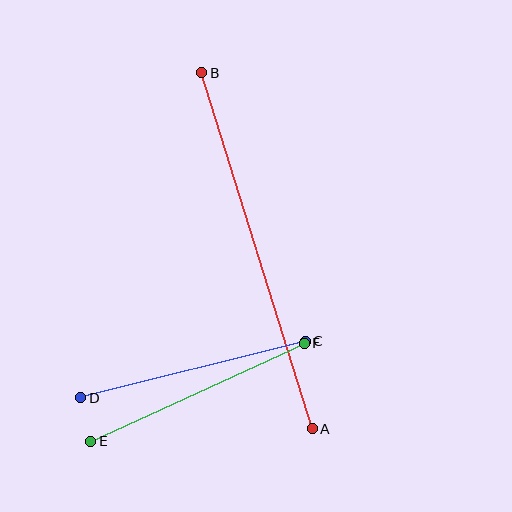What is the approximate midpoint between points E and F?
The midpoint is at approximately (198, 392) pixels.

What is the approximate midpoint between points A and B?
The midpoint is at approximately (257, 251) pixels.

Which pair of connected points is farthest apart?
Points A and B are farthest apart.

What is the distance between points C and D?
The distance is approximately 231 pixels.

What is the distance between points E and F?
The distance is approximately 235 pixels.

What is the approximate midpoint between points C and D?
The midpoint is at approximately (193, 370) pixels.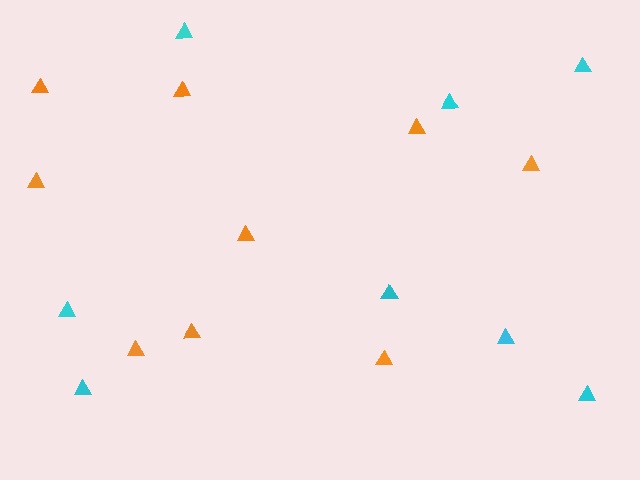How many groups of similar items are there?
There are 2 groups: one group of orange triangles (9) and one group of cyan triangles (8).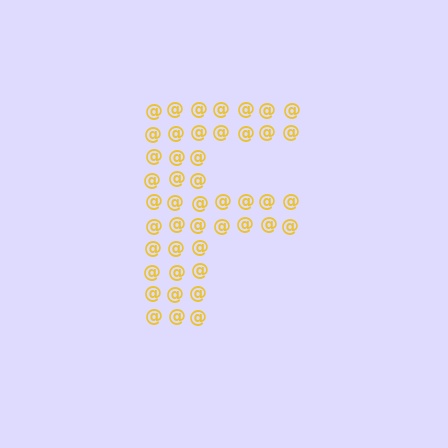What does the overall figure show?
The overall figure shows the letter F.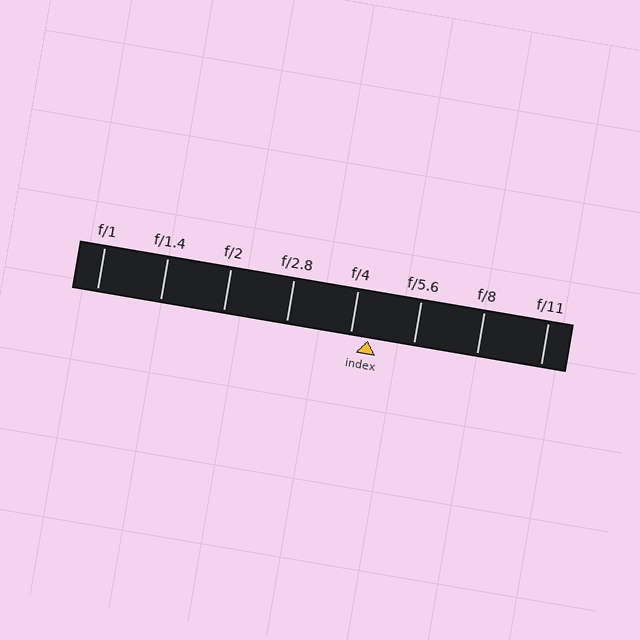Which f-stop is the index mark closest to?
The index mark is closest to f/4.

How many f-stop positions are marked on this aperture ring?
There are 8 f-stop positions marked.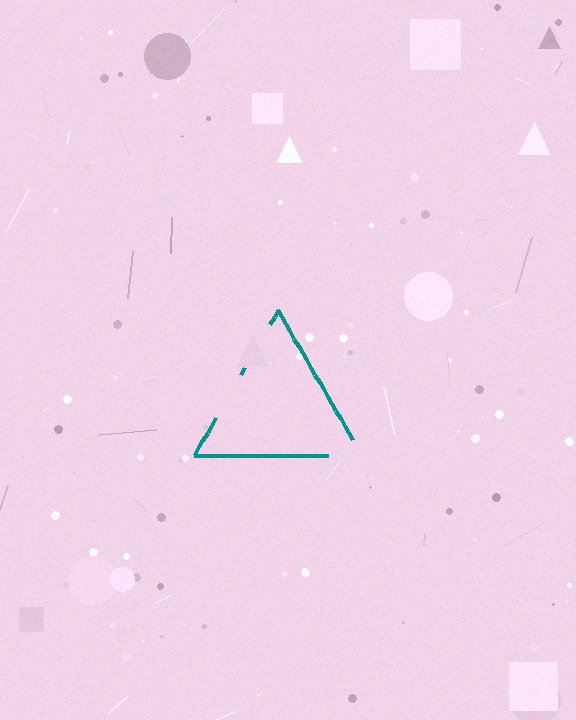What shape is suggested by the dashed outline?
The dashed outline suggests a triangle.